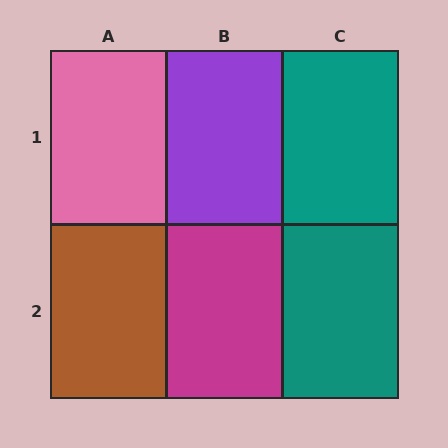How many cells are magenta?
1 cell is magenta.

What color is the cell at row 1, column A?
Pink.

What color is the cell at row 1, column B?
Purple.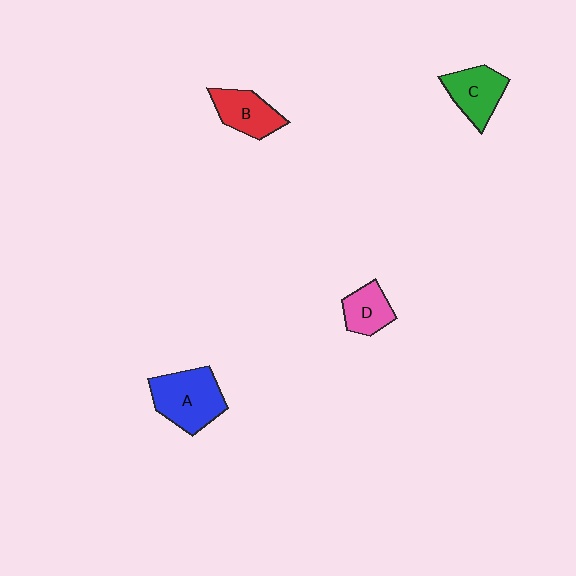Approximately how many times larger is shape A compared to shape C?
Approximately 1.4 times.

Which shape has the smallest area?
Shape D (pink).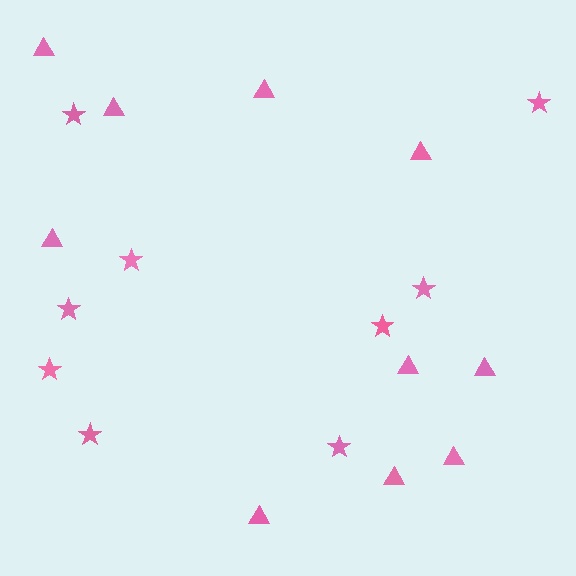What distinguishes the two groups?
There are 2 groups: one group of triangles (10) and one group of stars (9).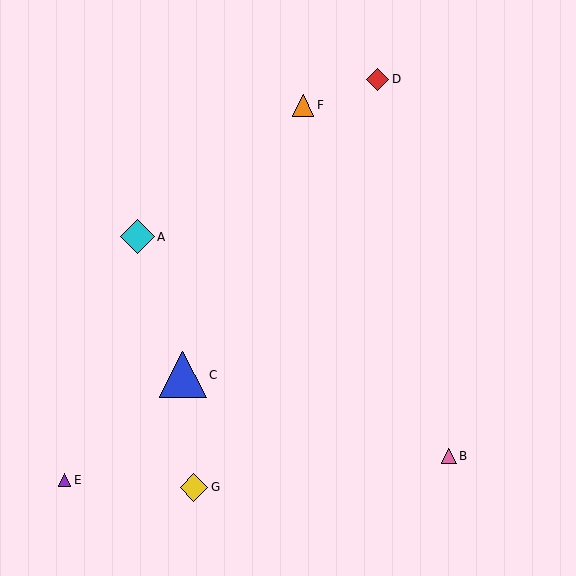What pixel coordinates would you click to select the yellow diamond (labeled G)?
Click at (194, 487) to select the yellow diamond G.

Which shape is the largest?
The blue triangle (labeled C) is the largest.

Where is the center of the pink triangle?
The center of the pink triangle is at (449, 456).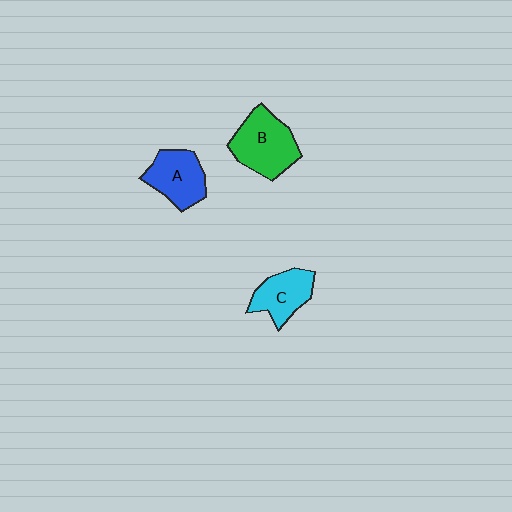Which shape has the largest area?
Shape B (green).